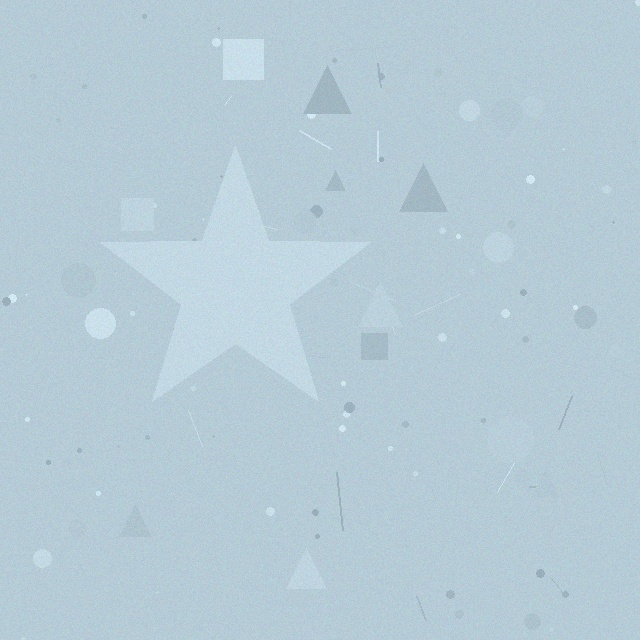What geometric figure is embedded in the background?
A star is embedded in the background.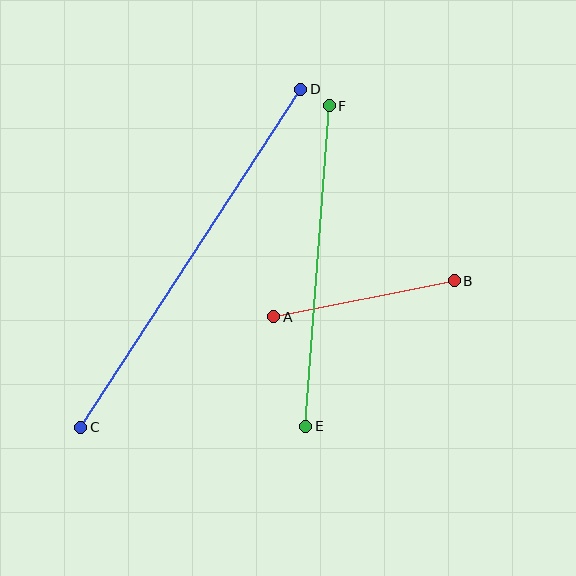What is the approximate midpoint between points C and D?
The midpoint is at approximately (191, 258) pixels.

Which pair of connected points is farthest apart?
Points C and D are farthest apart.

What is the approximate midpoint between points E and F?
The midpoint is at approximately (317, 266) pixels.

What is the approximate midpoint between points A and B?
The midpoint is at approximately (364, 299) pixels.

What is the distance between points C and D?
The distance is approximately 403 pixels.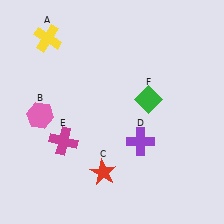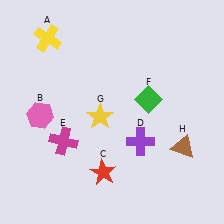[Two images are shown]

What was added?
A yellow star (G), a brown triangle (H) were added in Image 2.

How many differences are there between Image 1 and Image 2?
There are 2 differences between the two images.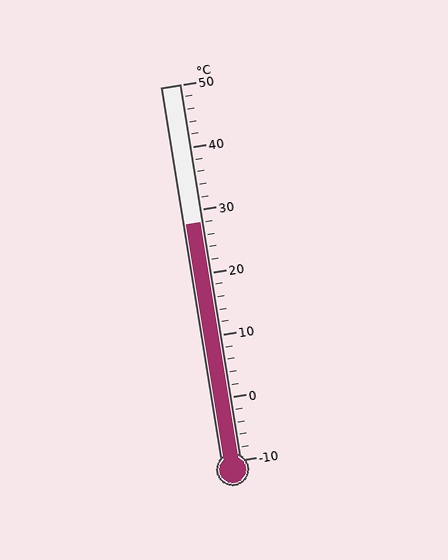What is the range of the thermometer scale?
The thermometer scale ranges from -10°C to 50°C.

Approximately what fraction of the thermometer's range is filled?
The thermometer is filled to approximately 65% of its range.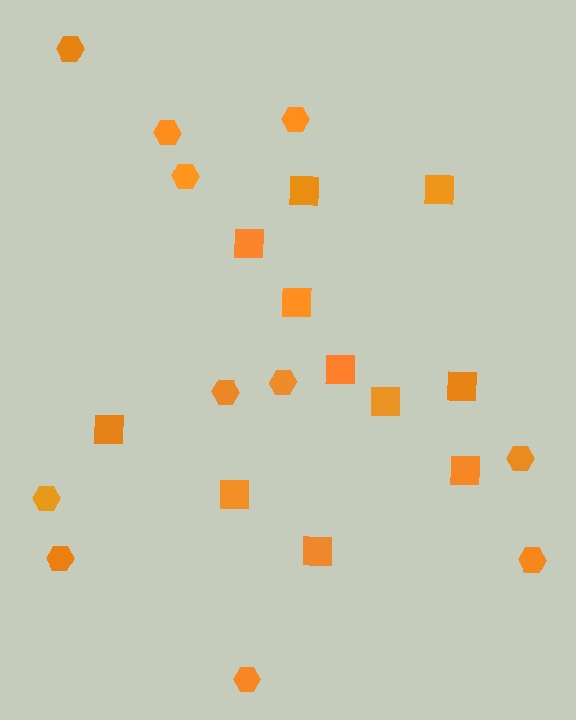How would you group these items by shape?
There are 2 groups: one group of hexagons (11) and one group of squares (11).